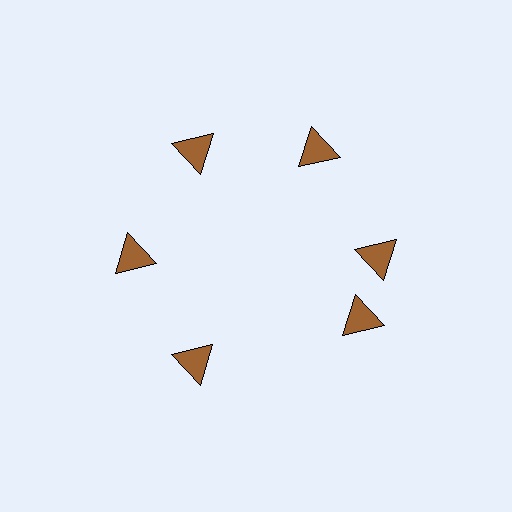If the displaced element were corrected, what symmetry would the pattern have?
It would have 6-fold rotational symmetry — the pattern would map onto itself every 60 degrees.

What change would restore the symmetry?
The symmetry would be restored by rotating it back into even spacing with its neighbors so that all 6 triangles sit at equal angles and equal distance from the center.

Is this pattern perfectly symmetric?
No. The 6 brown triangles are arranged in a ring, but one element near the 5 o'clock position is rotated out of alignment along the ring, breaking the 6-fold rotational symmetry.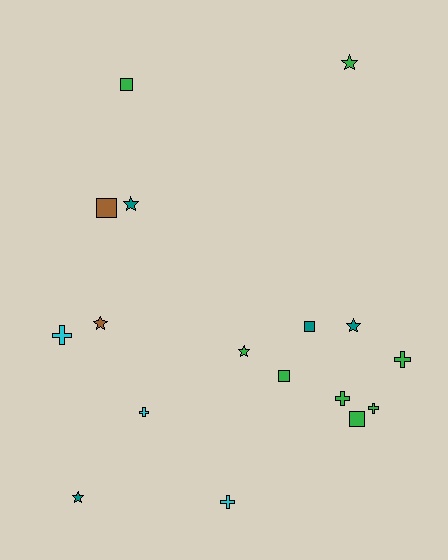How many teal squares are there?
There is 1 teal square.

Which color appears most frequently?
Green, with 8 objects.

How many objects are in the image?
There are 17 objects.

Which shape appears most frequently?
Star, with 6 objects.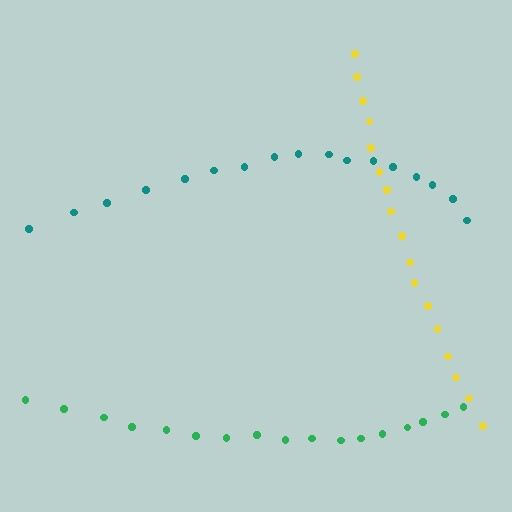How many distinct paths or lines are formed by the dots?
There are 3 distinct paths.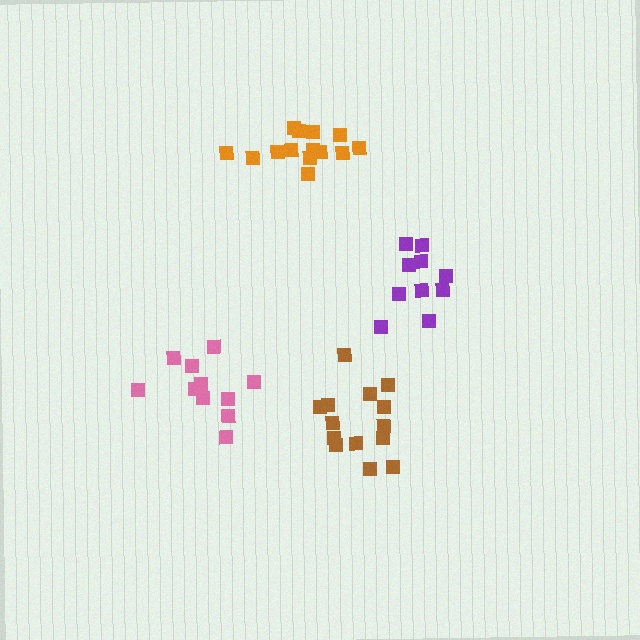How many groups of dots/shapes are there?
There are 4 groups.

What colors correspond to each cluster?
The clusters are colored: orange, purple, pink, brown.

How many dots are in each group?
Group 1: 15 dots, Group 2: 10 dots, Group 3: 11 dots, Group 4: 14 dots (50 total).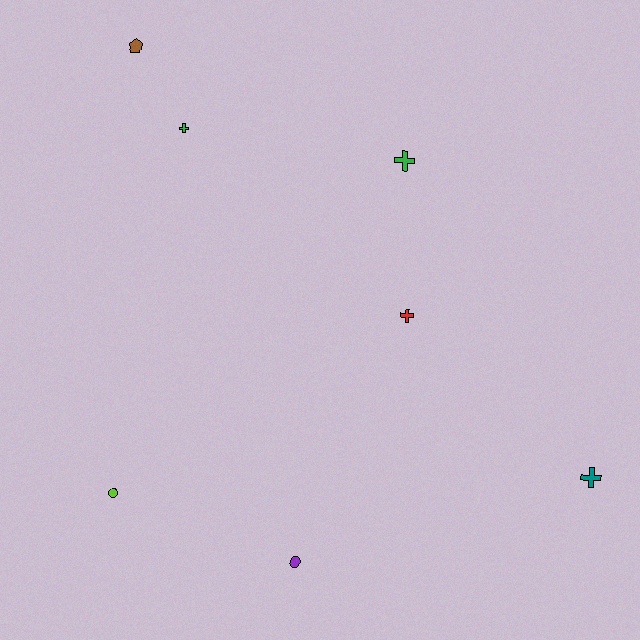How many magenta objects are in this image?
There are no magenta objects.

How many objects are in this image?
There are 7 objects.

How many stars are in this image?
There are no stars.